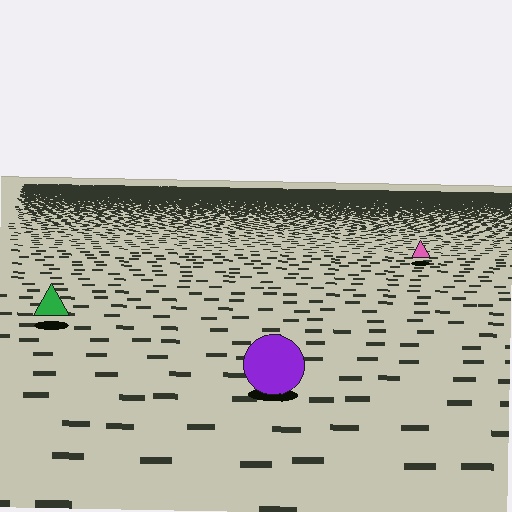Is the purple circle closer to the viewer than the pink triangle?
Yes. The purple circle is closer — you can tell from the texture gradient: the ground texture is coarser near it.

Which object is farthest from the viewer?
The pink triangle is farthest from the viewer. It appears smaller and the ground texture around it is denser.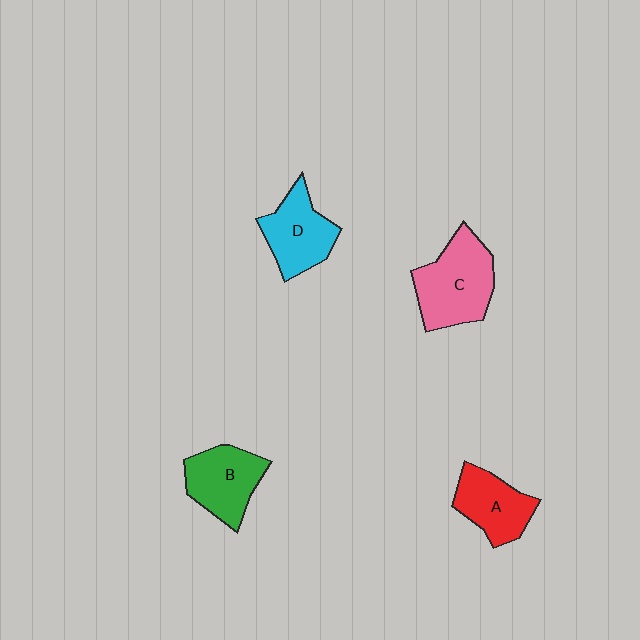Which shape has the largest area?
Shape C (pink).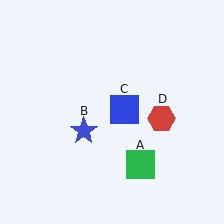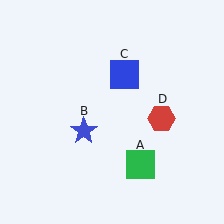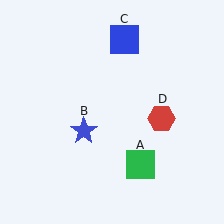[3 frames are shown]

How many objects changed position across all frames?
1 object changed position: blue square (object C).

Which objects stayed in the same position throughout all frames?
Green square (object A) and blue star (object B) and red hexagon (object D) remained stationary.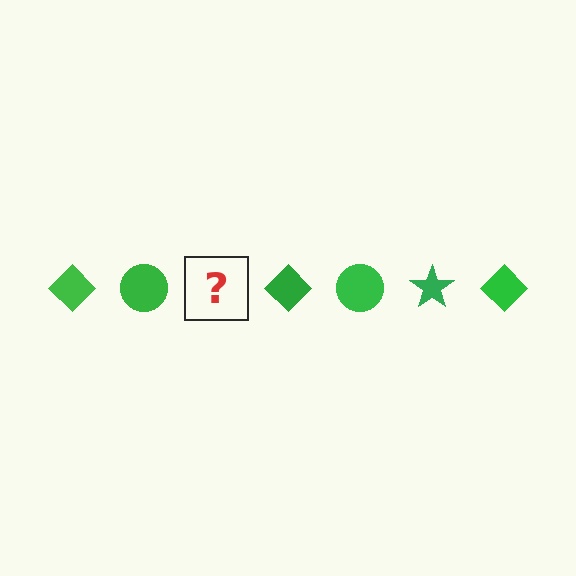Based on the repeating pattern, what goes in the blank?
The blank should be a green star.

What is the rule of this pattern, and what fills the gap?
The rule is that the pattern cycles through diamond, circle, star shapes in green. The gap should be filled with a green star.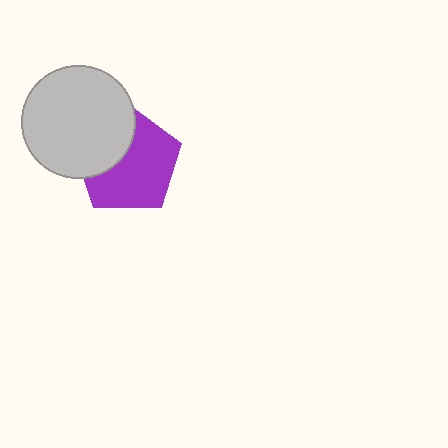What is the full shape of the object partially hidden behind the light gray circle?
The partially hidden object is a purple pentagon.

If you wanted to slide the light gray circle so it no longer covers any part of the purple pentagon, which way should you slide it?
Slide it toward the upper-left — that is the most direct way to separate the two shapes.